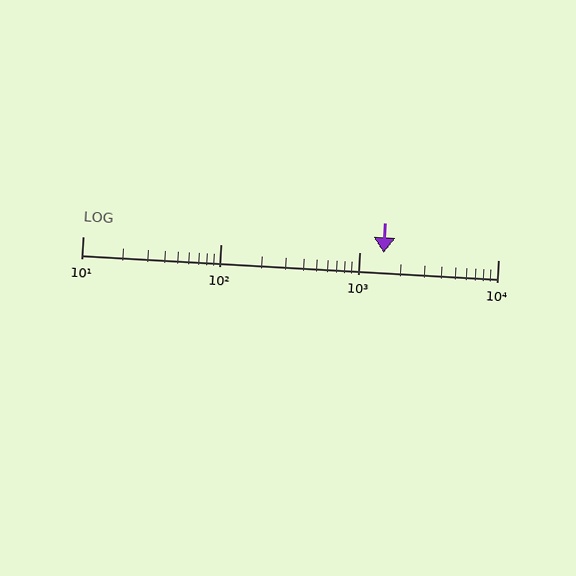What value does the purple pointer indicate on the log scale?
The pointer indicates approximately 1500.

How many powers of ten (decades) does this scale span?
The scale spans 3 decades, from 10 to 10000.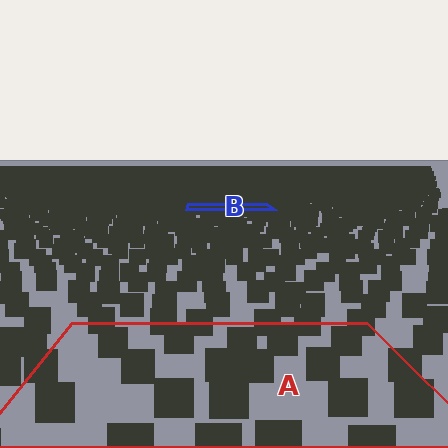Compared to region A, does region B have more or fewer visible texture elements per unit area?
Region B has more texture elements per unit area — they are packed more densely because it is farther away.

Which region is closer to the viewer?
Region A is closer. The texture elements there are larger and more spread out.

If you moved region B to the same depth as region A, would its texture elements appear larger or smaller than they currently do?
They would appear larger. At a closer depth, the same texture elements are projected at a bigger on-screen size.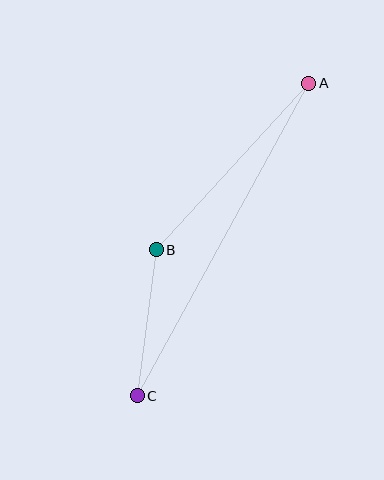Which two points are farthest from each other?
Points A and C are farthest from each other.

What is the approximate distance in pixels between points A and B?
The distance between A and B is approximately 226 pixels.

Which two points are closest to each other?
Points B and C are closest to each other.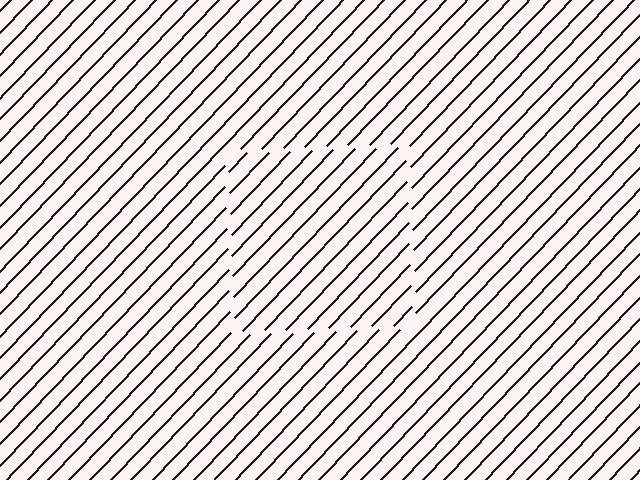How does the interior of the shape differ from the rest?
The interior of the shape contains the same grating, shifted by half a period — the contour is defined by the phase discontinuity where line-ends from the inner and outer gratings abut.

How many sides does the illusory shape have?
4 sides — the line-ends trace a square.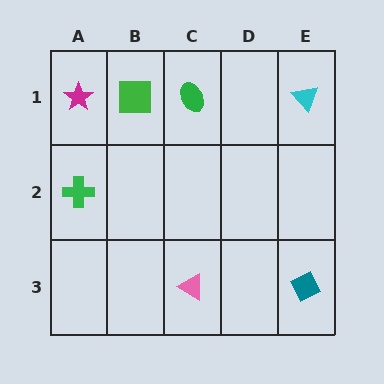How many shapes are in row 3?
2 shapes.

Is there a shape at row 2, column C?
No, that cell is empty.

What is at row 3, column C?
A pink triangle.